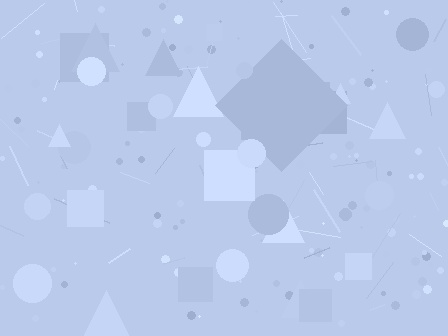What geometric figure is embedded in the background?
A diamond is embedded in the background.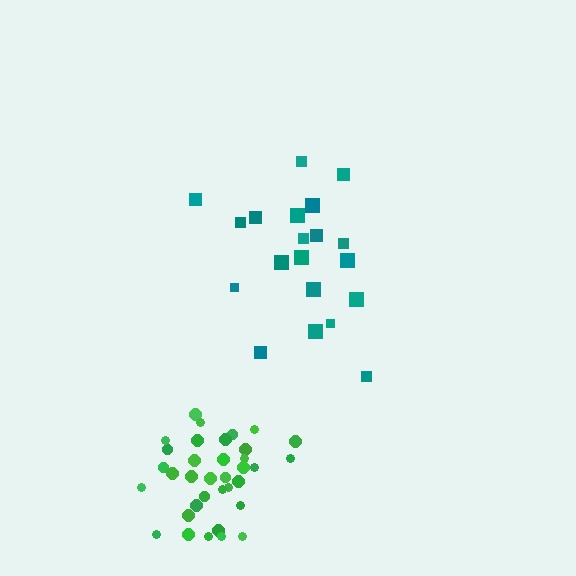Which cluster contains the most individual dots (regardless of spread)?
Green (35).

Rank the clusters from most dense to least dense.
green, teal.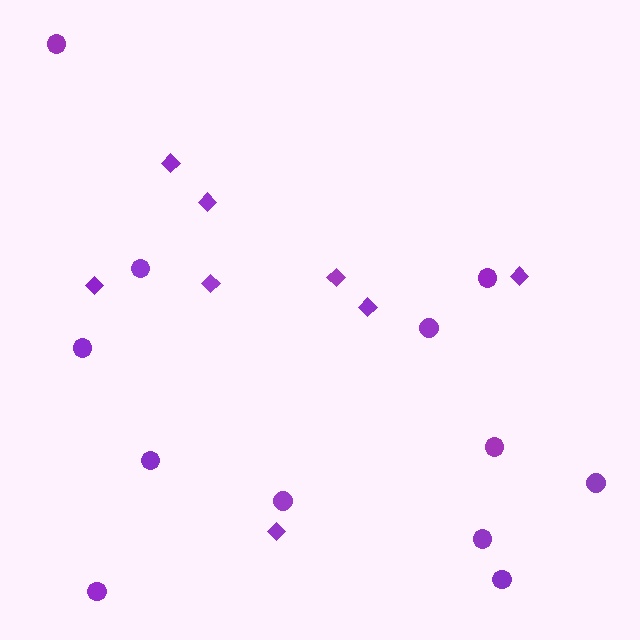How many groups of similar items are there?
There are 2 groups: one group of circles (12) and one group of diamonds (8).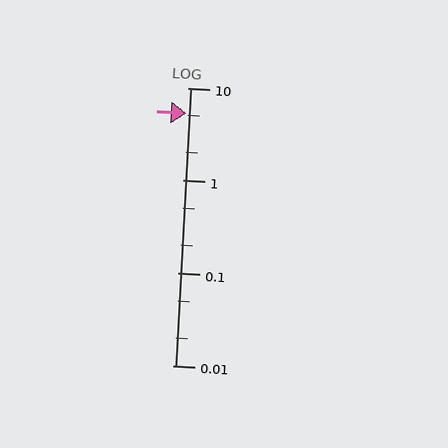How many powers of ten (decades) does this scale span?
The scale spans 3 decades, from 0.01 to 10.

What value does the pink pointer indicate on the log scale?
The pointer indicates approximately 5.3.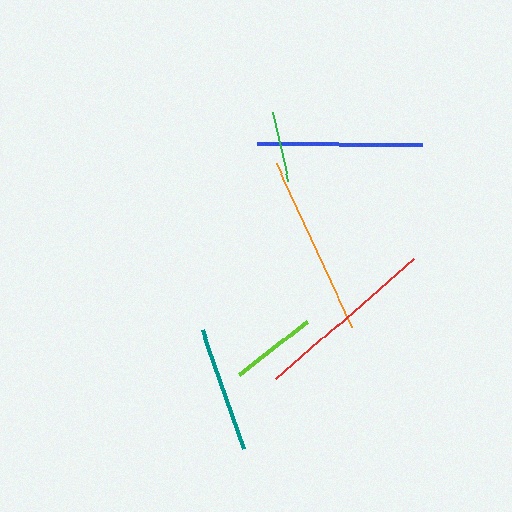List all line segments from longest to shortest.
From longest to shortest: red, orange, blue, teal, lime, green.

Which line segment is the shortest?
The green line is the shortest at approximately 70 pixels.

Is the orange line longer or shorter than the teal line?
The orange line is longer than the teal line.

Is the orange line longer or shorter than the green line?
The orange line is longer than the green line.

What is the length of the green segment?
The green segment is approximately 70 pixels long.